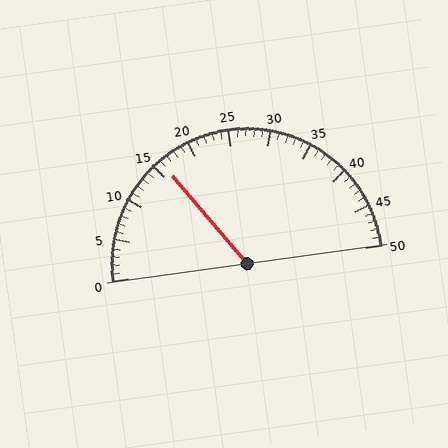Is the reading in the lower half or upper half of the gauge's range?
The reading is in the lower half of the range (0 to 50).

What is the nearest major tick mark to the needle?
The nearest major tick mark is 15.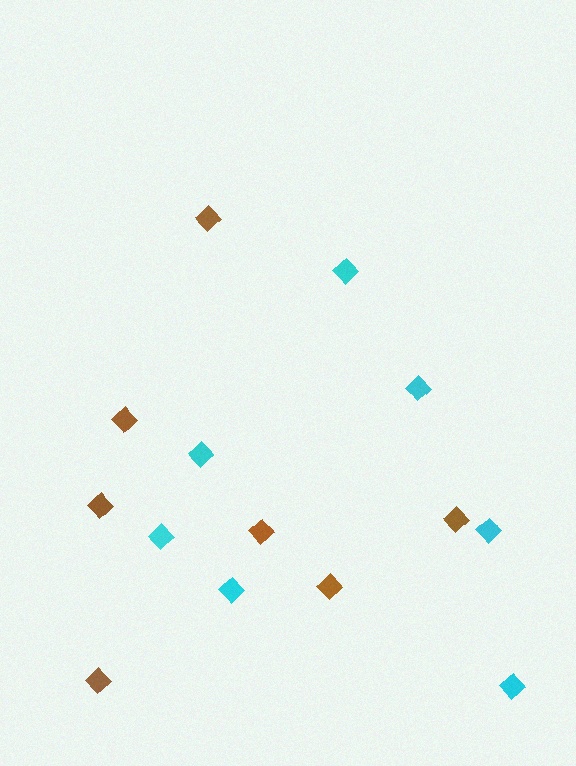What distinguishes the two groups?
There are 2 groups: one group of brown diamonds (7) and one group of cyan diamonds (7).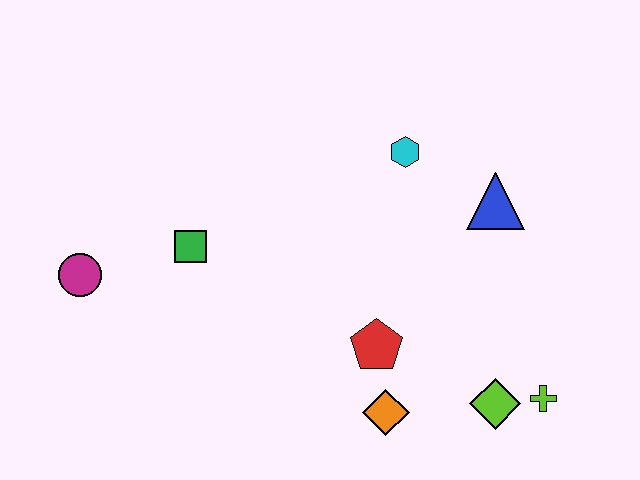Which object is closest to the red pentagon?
The orange diamond is closest to the red pentagon.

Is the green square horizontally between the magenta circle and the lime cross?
Yes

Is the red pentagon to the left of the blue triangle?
Yes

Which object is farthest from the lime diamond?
The magenta circle is farthest from the lime diamond.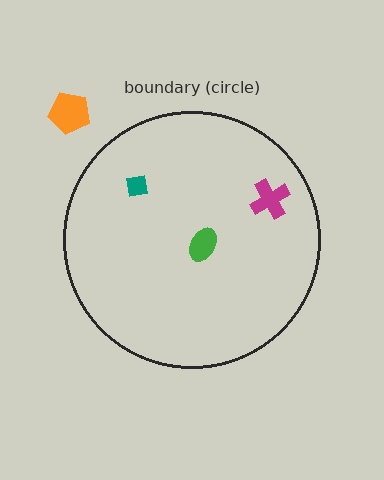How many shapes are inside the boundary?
3 inside, 1 outside.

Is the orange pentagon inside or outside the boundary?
Outside.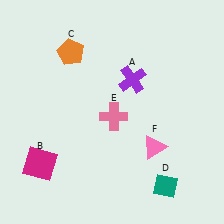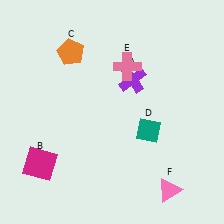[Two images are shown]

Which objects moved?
The objects that moved are: the teal diamond (D), the pink cross (E), the pink triangle (F).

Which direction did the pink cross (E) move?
The pink cross (E) moved up.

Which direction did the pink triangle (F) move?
The pink triangle (F) moved down.